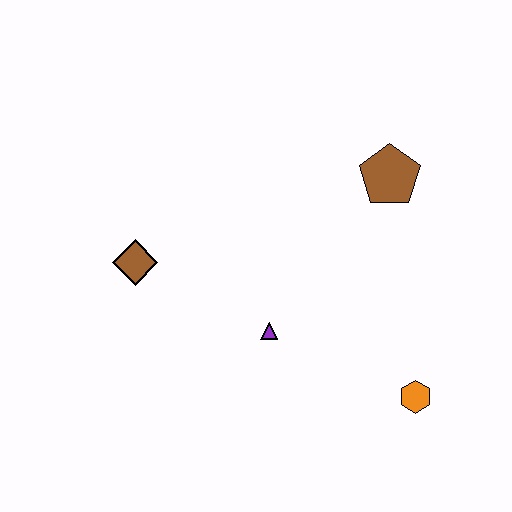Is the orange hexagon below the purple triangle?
Yes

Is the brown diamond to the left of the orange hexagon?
Yes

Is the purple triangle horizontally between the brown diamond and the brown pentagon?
Yes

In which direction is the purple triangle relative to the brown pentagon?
The purple triangle is below the brown pentagon.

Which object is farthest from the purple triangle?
The brown pentagon is farthest from the purple triangle.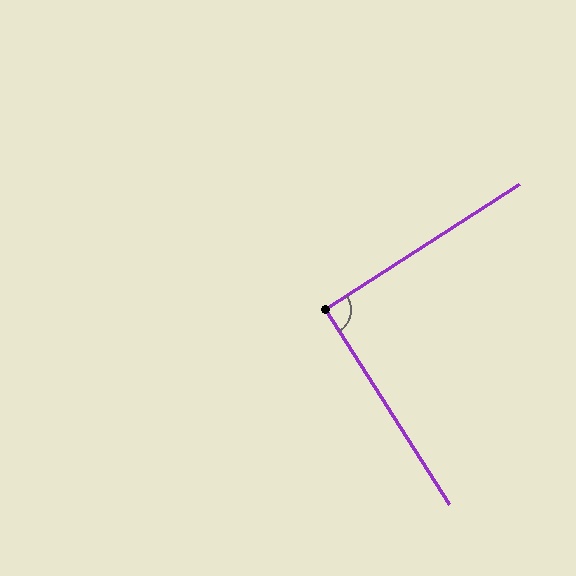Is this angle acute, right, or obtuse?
It is approximately a right angle.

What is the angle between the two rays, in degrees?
Approximately 91 degrees.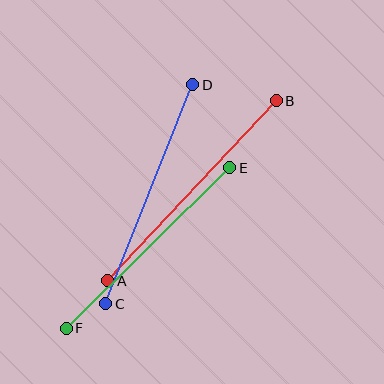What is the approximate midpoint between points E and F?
The midpoint is at approximately (148, 248) pixels.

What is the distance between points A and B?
The distance is approximately 247 pixels.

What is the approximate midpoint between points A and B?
The midpoint is at approximately (192, 191) pixels.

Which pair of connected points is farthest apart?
Points A and B are farthest apart.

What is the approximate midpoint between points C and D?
The midpoint is at approximately (149, 194) pixels.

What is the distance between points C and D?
The distance is approximately 236 pixels.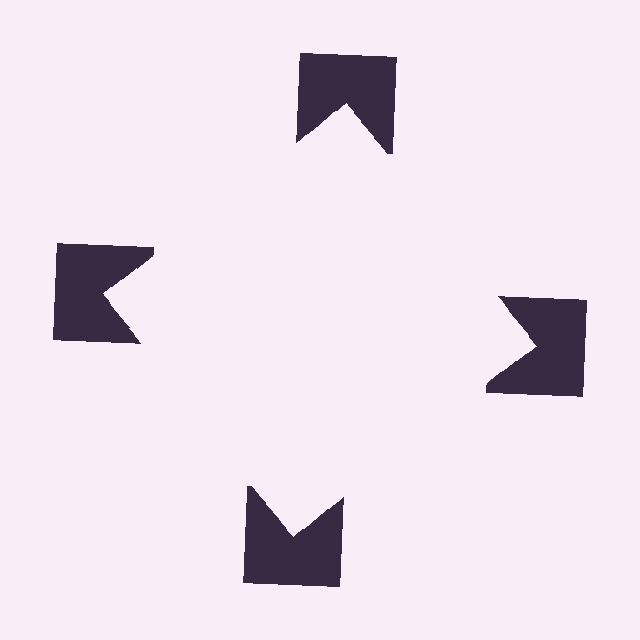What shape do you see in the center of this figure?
An illusory square — its edges are inferred from the aligned wedge cuts in the notched squares, not physically drawn.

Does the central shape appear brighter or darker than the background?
It typically appears slightly brighter than the background, even though no actual brightness change is drawn.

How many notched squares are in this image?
There are 4 — one at each vertex of the illusory square.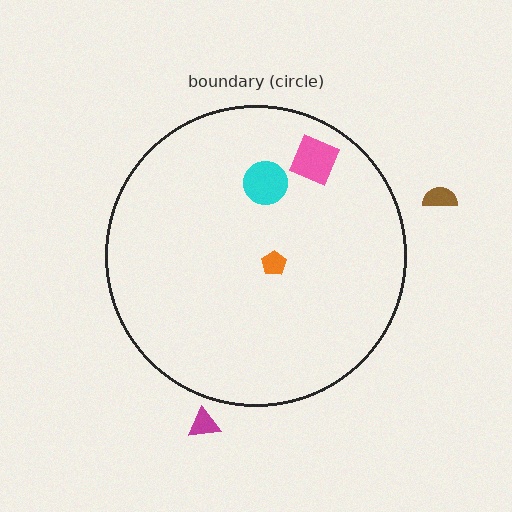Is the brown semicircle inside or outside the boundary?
Outside.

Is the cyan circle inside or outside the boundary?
Inside.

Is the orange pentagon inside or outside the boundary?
Inside.